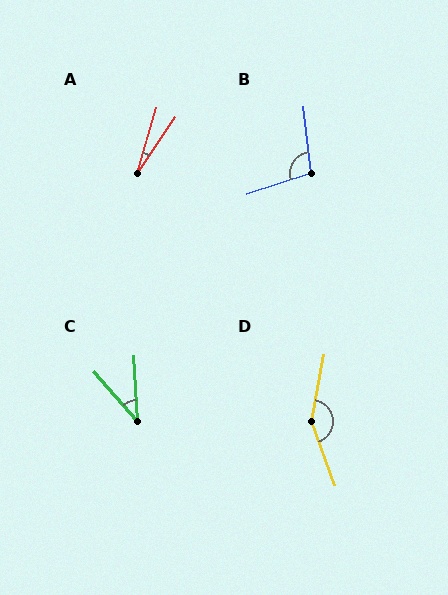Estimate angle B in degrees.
Approximately 101 degrees.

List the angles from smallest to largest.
A (18°), C (38°), B (101°), D (150°).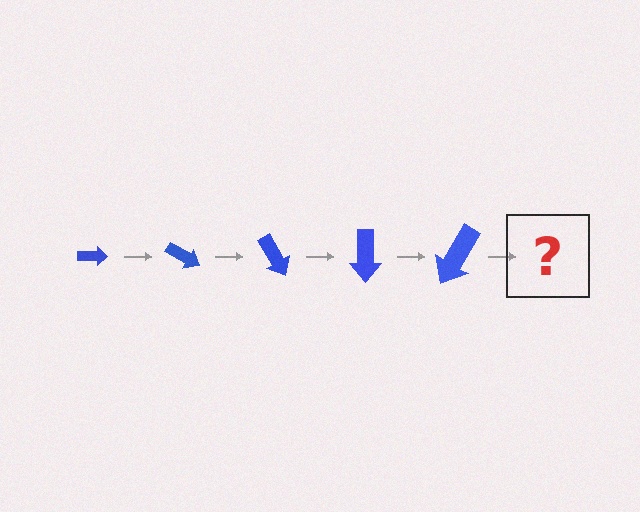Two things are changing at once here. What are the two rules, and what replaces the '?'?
The two rules are that the arrow grows larger each step and it rotates 30 degrees each step. The '?' should be an arrow, larger than the previous one and rotated 150 degrees from the start.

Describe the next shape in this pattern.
It should be an arrow, larger than the previous one and rotated 150 degrees from the start.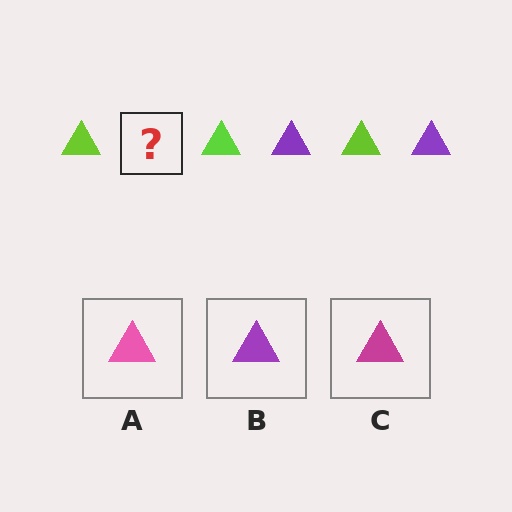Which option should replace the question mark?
Option B.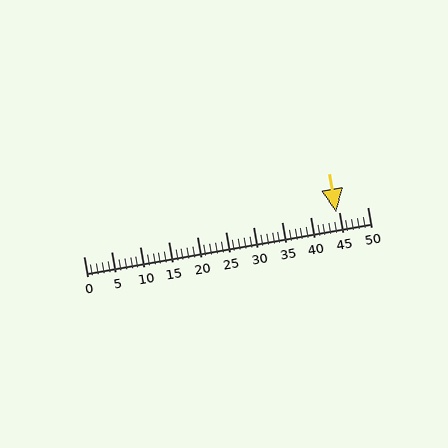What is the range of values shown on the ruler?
The ruler shows values from 0 to 50.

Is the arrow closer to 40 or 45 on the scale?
The arrow is closer to 45.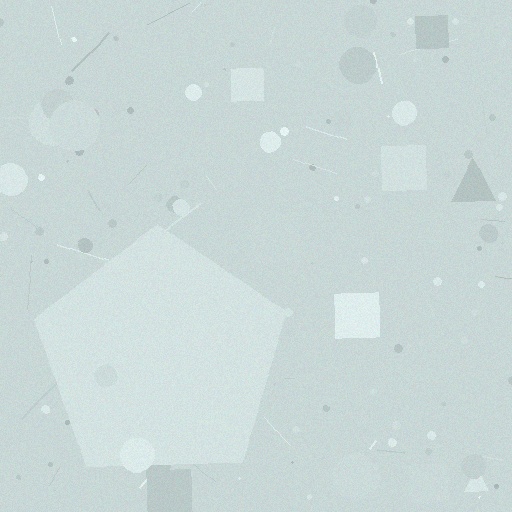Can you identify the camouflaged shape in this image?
The camouflaged shape is a pentagon.